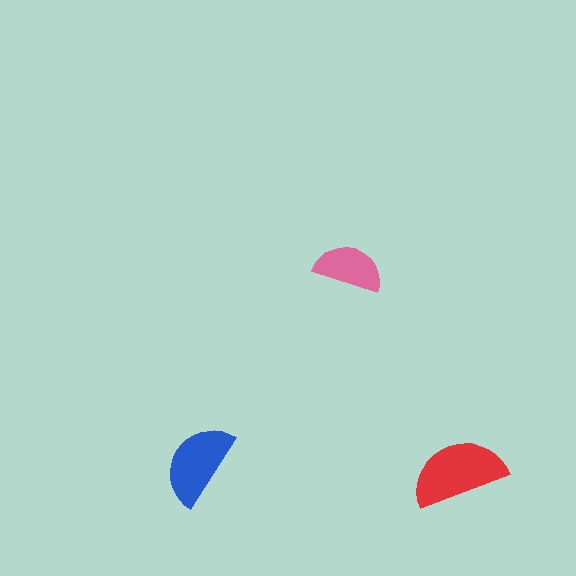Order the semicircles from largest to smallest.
the red one, the blue one, the pink one.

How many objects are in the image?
There are 3 objects in the image.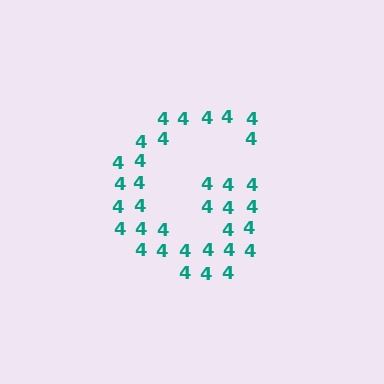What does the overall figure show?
The overall figure shows the letter G.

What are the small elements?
The small elements are digit 4's.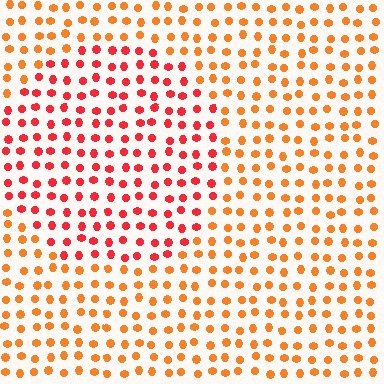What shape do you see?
I see a circle.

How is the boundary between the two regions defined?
The boundary is defined purely by a slight shift in hue (about 31 degrees). Spacing, size, and orientation are identical on both sides.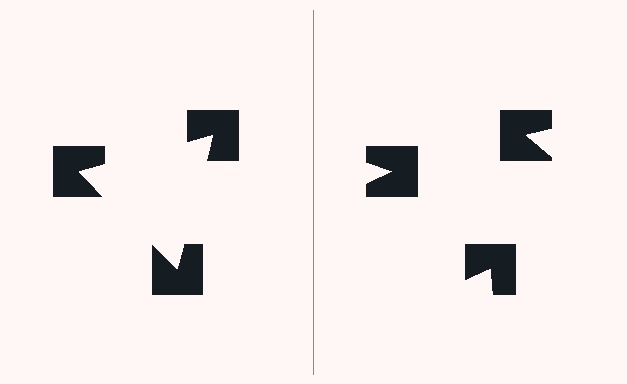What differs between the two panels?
The notched squares are positioned identically on both sides; only the wedge orientations differ. On the left they align to a triangle; on the right they are misaligned.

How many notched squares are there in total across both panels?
6 — 3 on each side.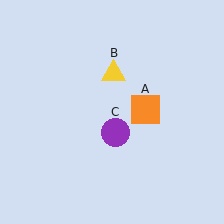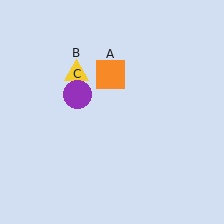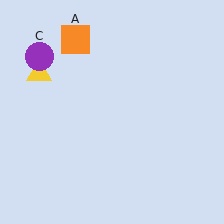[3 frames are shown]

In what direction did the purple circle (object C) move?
The purple circle (object C) moved up and to the left.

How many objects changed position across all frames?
3 objects changed position: orange square (object A), yellow triangle (object B), purple circle (object C).